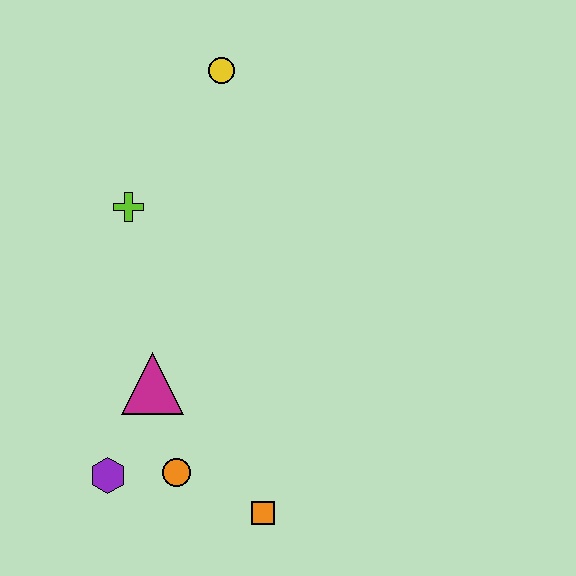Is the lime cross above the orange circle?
Yes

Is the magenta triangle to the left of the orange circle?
Yes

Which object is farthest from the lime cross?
The orange square is farthest from the lime cross.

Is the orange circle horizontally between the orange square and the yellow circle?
No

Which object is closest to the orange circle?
The purple hexagon is closest to the orange circle.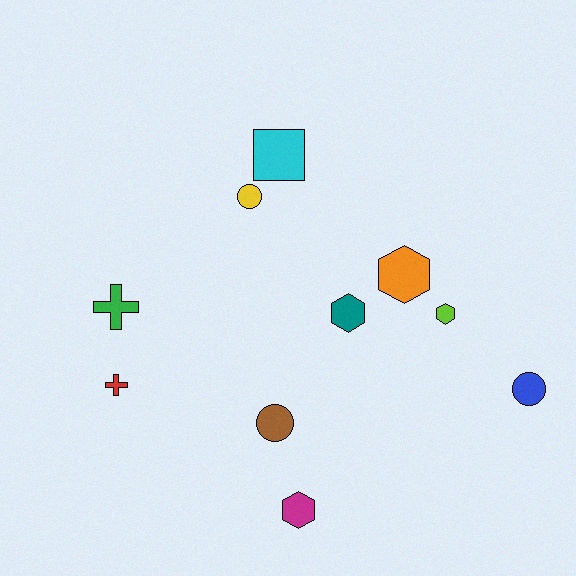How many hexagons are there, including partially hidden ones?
There are 4 hexagons.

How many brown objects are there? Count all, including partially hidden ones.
There is 1 brown object.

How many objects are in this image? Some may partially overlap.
There are 10 objects.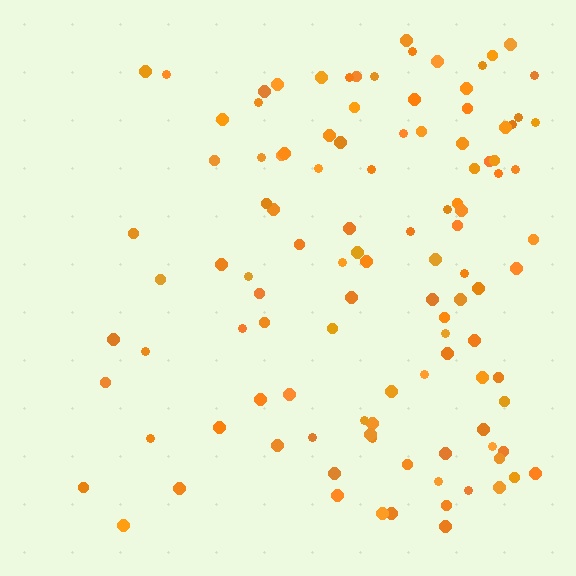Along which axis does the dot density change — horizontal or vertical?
Horizontal.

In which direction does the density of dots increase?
From left to right, with the right side densest.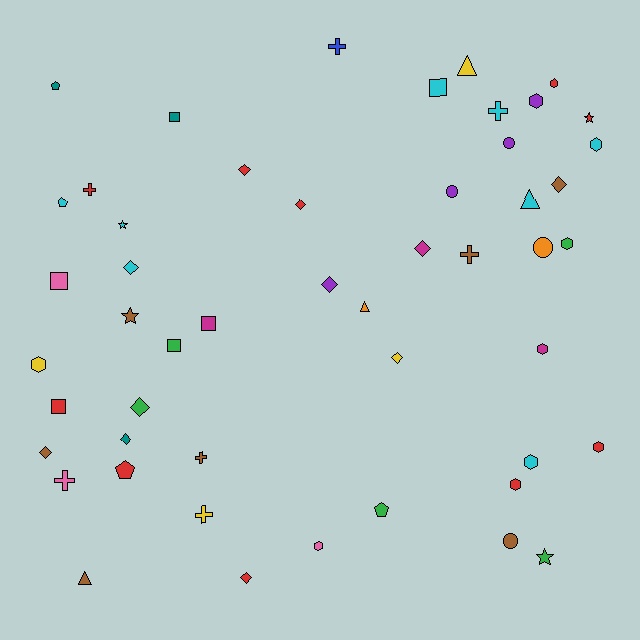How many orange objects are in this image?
There are 2 orange objects.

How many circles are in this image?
There are 4 circles.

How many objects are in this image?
There are 50 objects.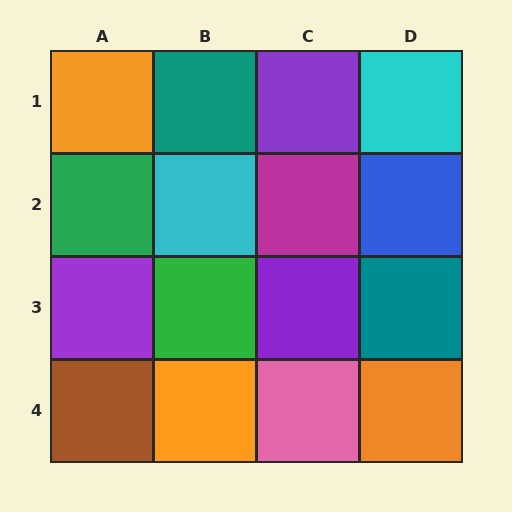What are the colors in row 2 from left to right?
Green, cyan, magenta, blue.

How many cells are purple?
3 cells are purple.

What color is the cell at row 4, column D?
Orange.